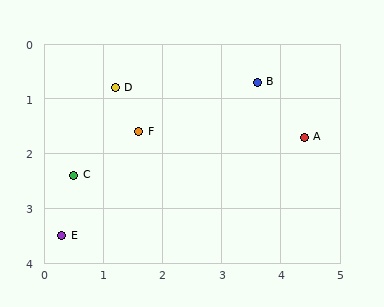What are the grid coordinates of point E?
Point E is at approximately (0.3, 3.5).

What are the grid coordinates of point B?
Point B is at approximately (3.6, 0.7).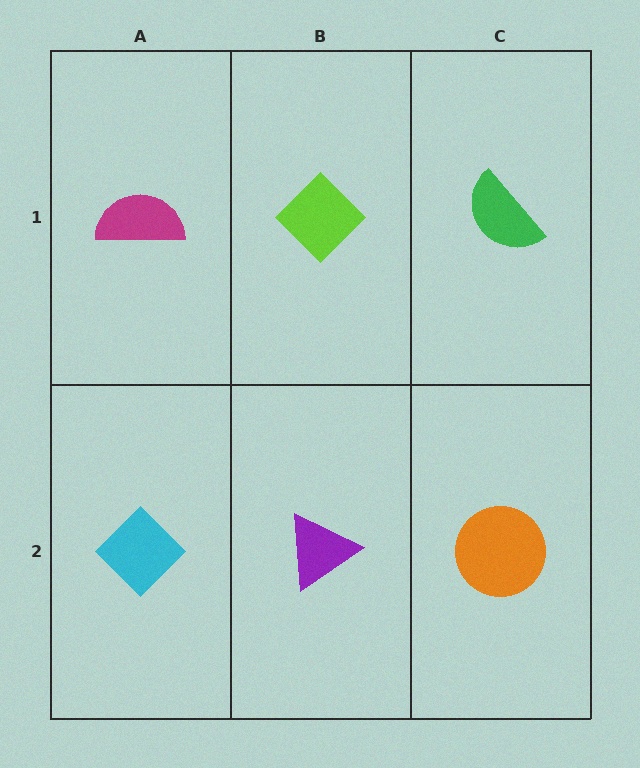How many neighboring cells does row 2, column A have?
2.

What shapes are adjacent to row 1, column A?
A cyan diamond (row 2, column A), a lime diamond (row 1, column B).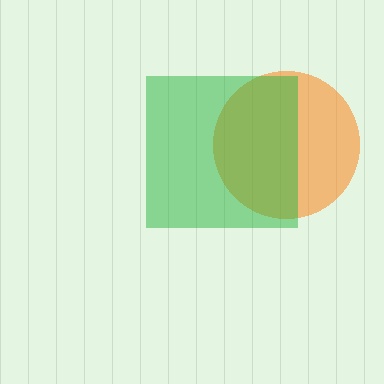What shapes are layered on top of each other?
The layered shapes are: an orange circle, a green square.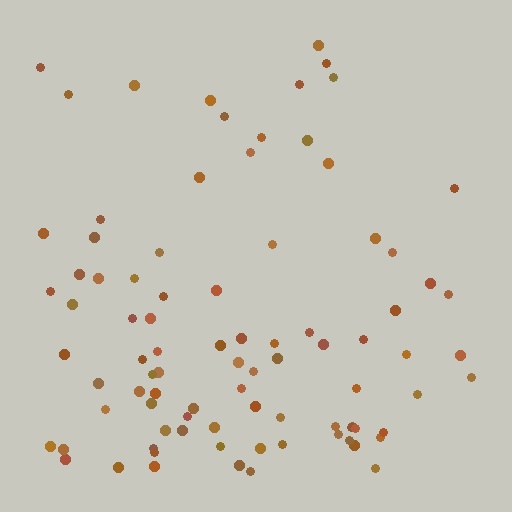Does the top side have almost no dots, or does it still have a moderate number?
Still a moderate number, just noticeably fewer than the bottom.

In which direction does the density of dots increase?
From top to bottom, with the bottom side densest.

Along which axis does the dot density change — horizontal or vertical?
Vertical.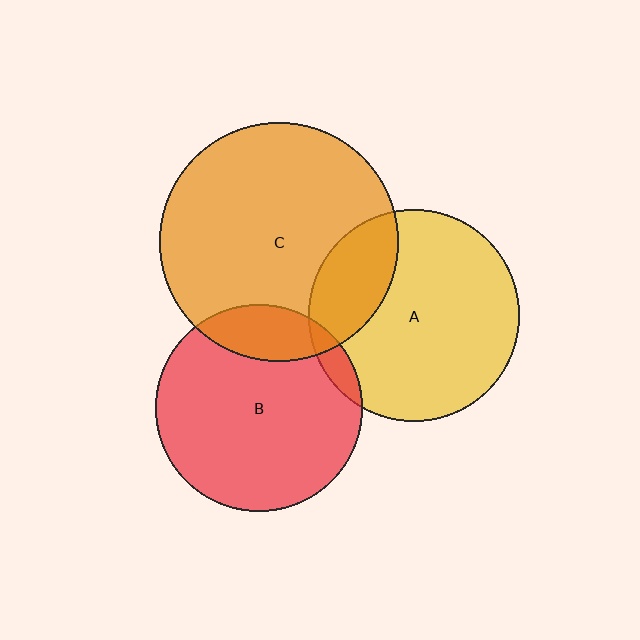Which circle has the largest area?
Circle C (orange).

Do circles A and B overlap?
Yes.